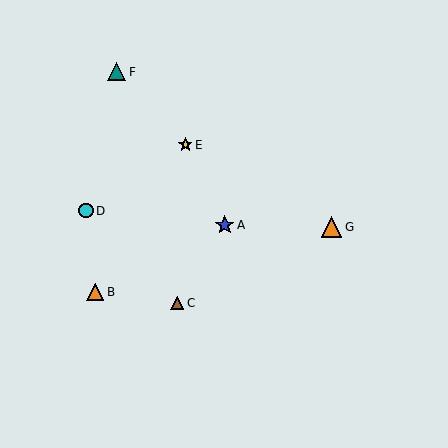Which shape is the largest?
The orange triangle (labeled G) is the largest.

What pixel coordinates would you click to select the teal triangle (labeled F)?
Click at (117, 72) to select the teal triangle F.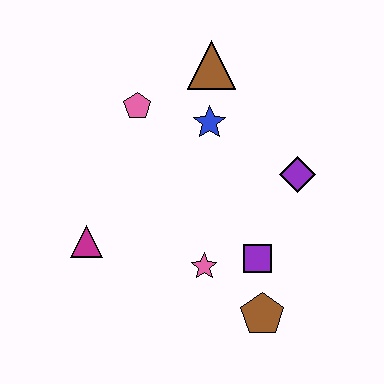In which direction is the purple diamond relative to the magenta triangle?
The purple diamond is to the right of the magenta triangle.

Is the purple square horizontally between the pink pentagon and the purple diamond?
Yes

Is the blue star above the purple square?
Yes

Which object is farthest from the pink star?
The brown triangle is farthest from the pink star.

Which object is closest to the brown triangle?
The blue star is closest to the brown triangle.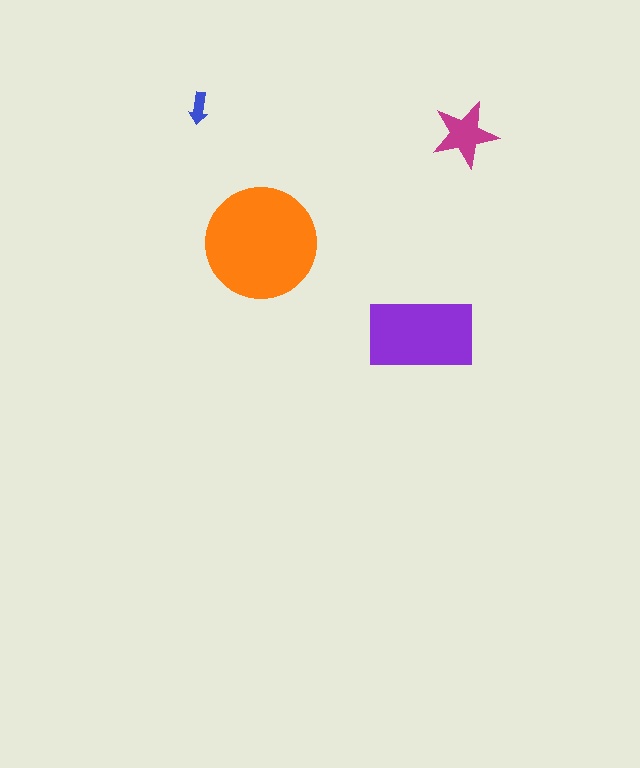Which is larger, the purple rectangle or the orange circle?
The orange circle.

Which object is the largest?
The orange circle.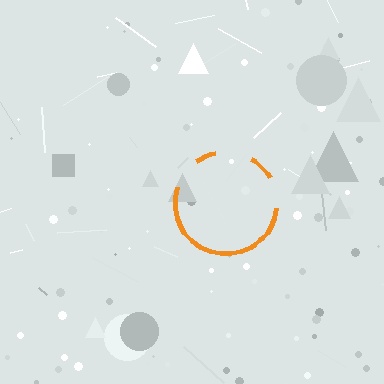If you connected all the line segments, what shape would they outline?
They would outline a circle.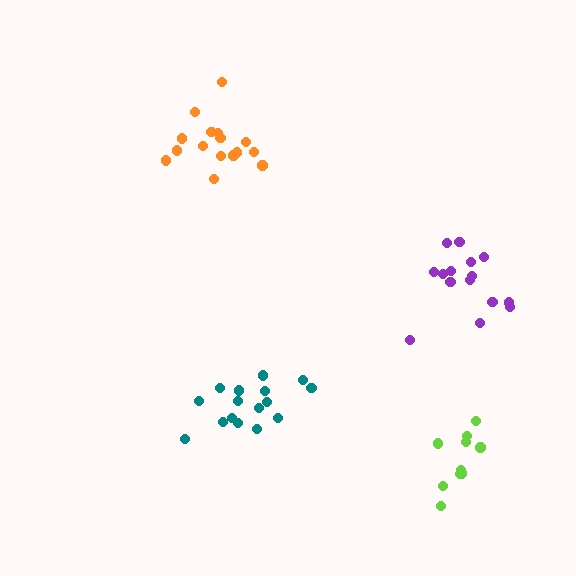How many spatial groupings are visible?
There are 4 spatial groupings.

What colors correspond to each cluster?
The clusters are colored: teal, orange, lime, purple.